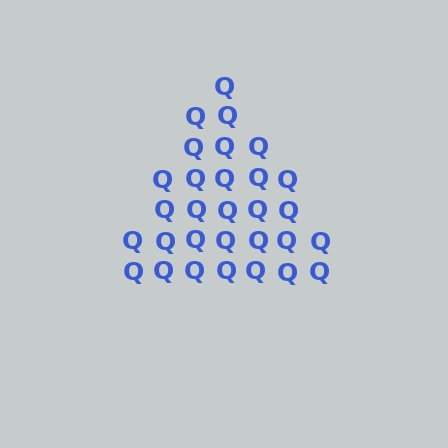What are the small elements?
The small elements are letter Q's.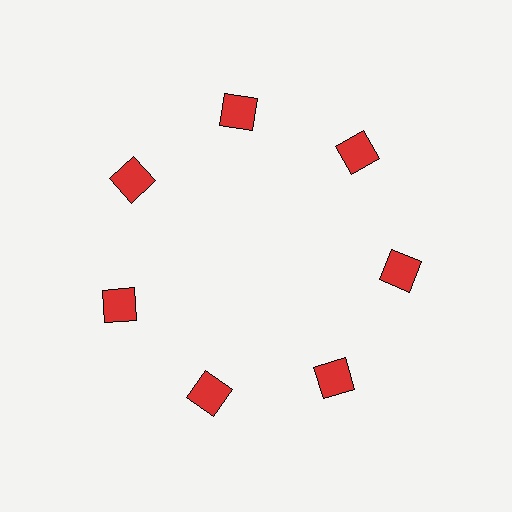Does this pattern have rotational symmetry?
Yes, this pattern has 7-fold rotational symmetry. It looks the same after rotating 51 degrees around the center.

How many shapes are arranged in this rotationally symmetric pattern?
There are 7 shapes, arranged in 7 groups of 1.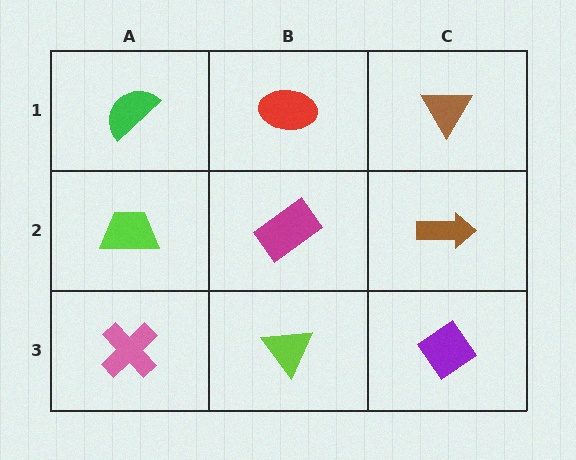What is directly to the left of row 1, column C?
A red ellipse.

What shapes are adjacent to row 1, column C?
A brown arrow (row 2, column C), a red ellipse (row 1, column B).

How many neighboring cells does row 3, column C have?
2.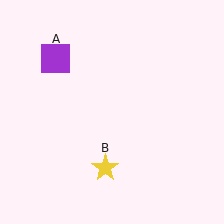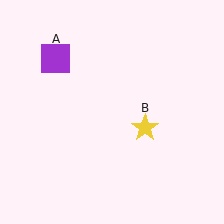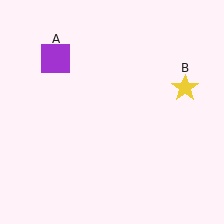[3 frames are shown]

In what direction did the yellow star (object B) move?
The yellow star (object B) moved up and to the right.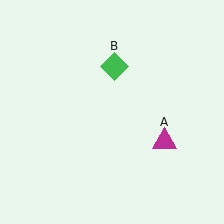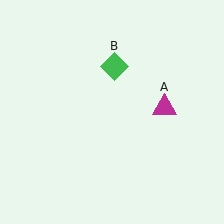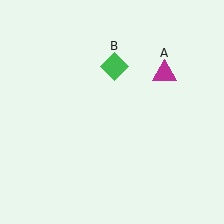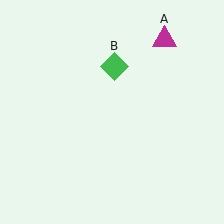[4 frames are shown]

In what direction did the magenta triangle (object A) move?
The magenta triangle (object A) moved up.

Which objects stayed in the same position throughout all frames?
Green diamond (object B) remained stationary.